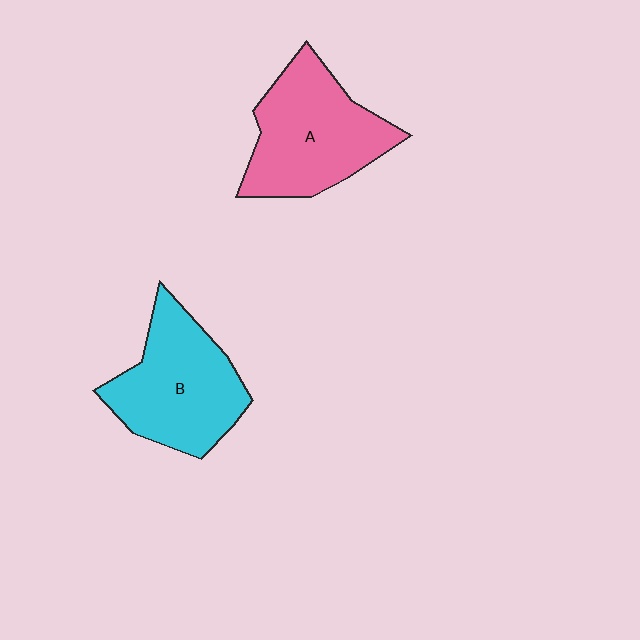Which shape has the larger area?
Shape A (pink).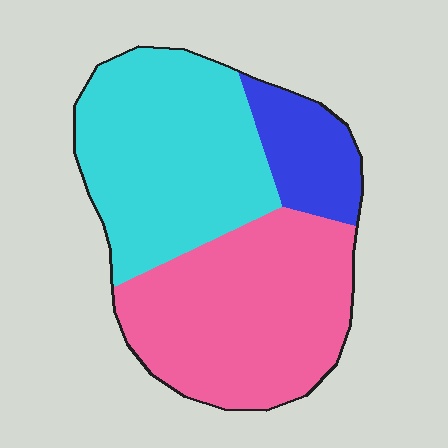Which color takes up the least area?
Blue, at roughly 15%.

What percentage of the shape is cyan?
Cyan covers around 40% of the shape.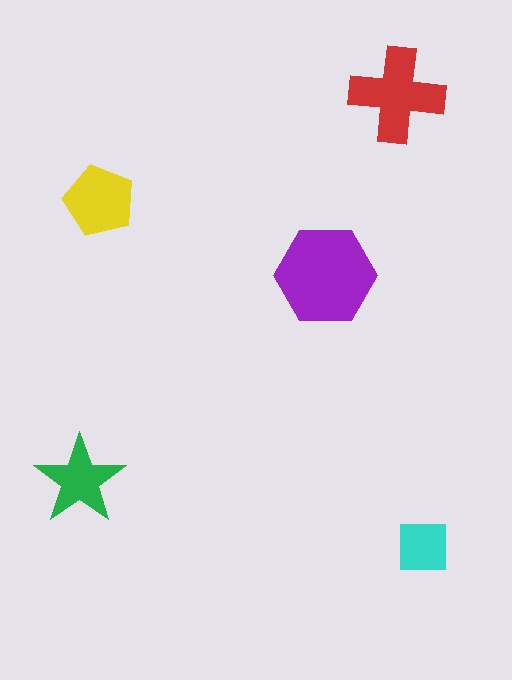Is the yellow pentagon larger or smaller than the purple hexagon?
Smaller.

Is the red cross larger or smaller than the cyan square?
Larger.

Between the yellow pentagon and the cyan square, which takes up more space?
The yellow pentagon.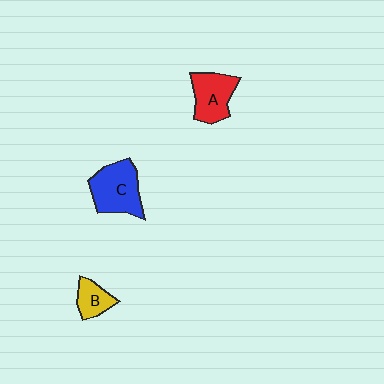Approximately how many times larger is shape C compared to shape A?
Approximately 1.2 times.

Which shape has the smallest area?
Shape B (yellow).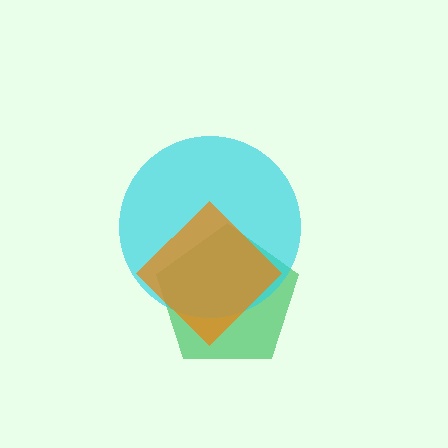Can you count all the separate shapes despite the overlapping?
Yes, there are 3 separate shapes.